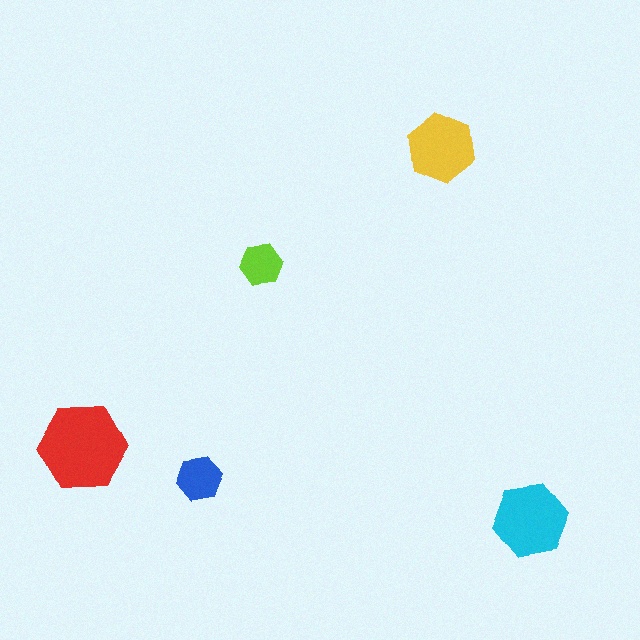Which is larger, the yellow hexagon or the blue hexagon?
The yellow one.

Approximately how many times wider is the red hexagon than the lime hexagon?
About 2 times wider.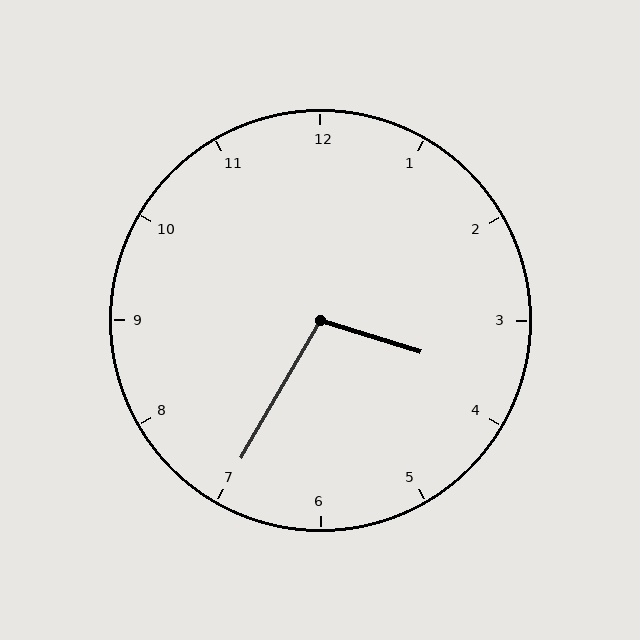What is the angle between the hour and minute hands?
Approximately 102 degrees.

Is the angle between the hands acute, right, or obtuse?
It is obtuse.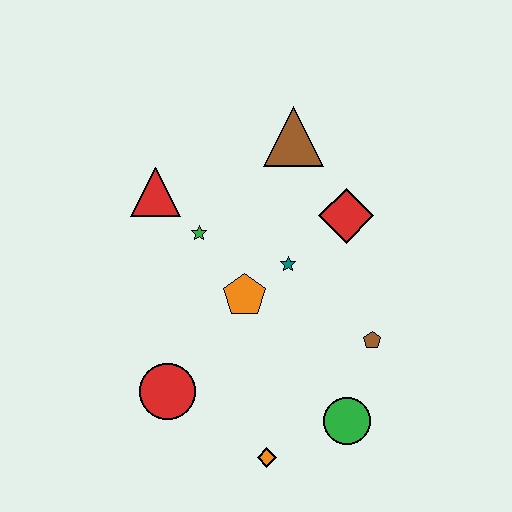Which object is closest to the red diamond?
The teal star is closest to the red diamond.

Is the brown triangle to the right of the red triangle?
Yes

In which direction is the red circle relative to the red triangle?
The red circle is below the red triangle.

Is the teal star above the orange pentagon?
Yes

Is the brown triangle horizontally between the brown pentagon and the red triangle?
Yes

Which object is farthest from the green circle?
The red triangle is farthest from the green circle.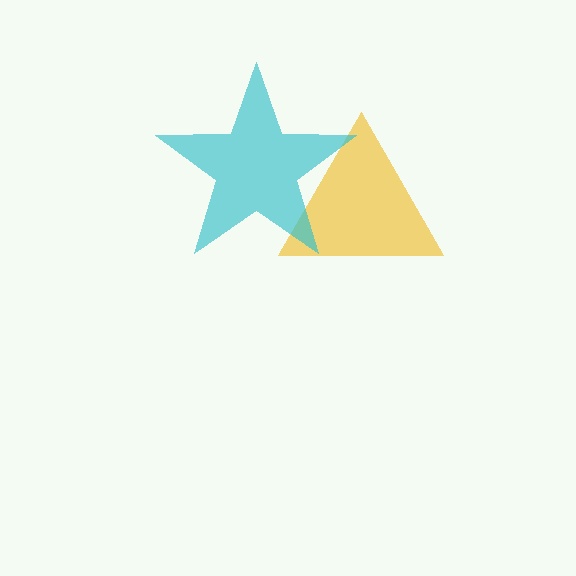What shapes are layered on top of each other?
The layered shapes are: a yellow triangle, a cyan star.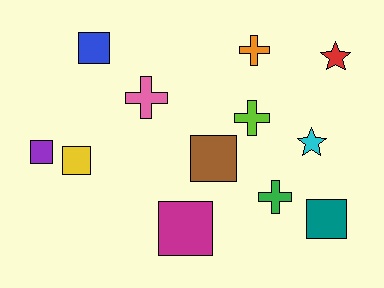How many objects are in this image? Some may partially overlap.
There are 12 objects.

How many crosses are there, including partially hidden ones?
There are 4 crosses.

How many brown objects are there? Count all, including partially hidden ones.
There is 1 brown object.